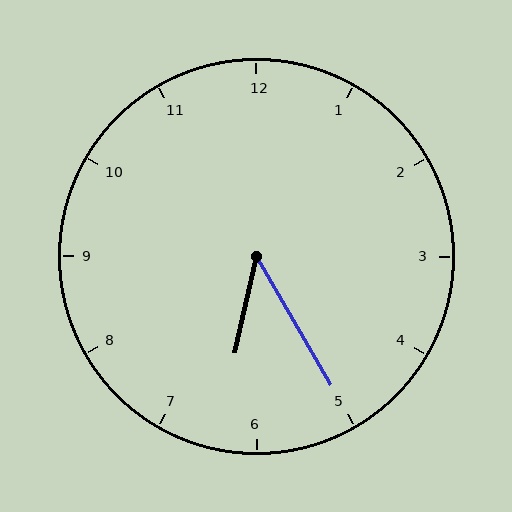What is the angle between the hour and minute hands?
Approximately 42 degrees.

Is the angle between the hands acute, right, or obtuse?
It is acute.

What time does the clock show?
6:25.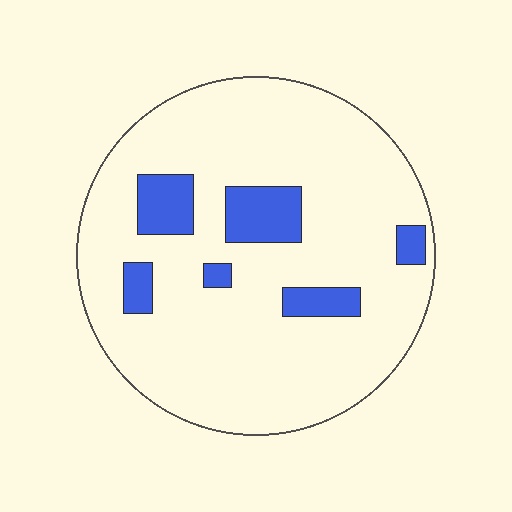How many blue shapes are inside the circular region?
6.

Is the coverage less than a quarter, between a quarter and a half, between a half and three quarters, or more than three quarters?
Less than a quarter.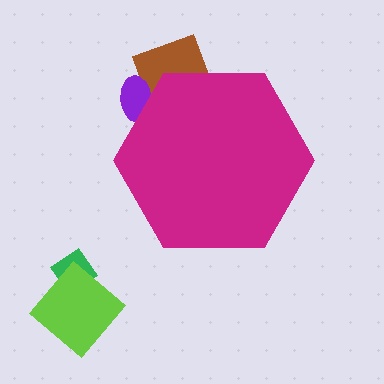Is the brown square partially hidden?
Yes, the brown square is partially hidden behind the magenta hexagon.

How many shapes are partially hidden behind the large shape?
2 shapes are partially hidden.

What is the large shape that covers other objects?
A magenta hexagon.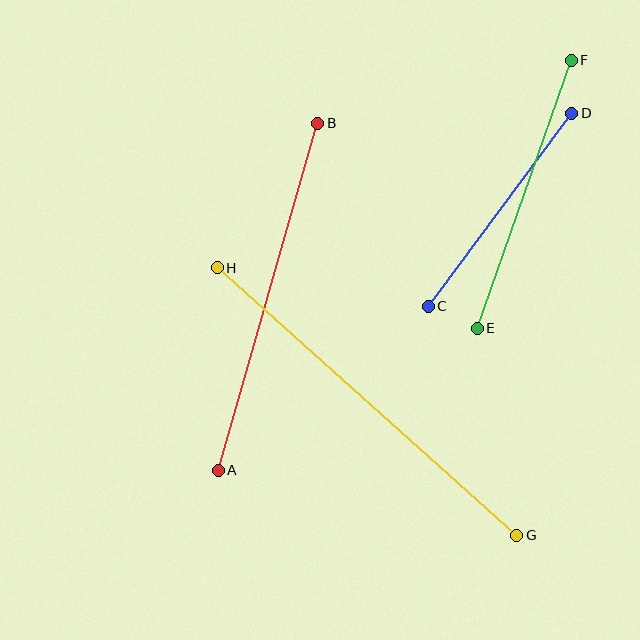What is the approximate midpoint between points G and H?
The midpoint is at approximately (367, 402) pixels.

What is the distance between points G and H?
The distance is approximately 402 pixels.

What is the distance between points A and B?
The distance is approximately 361 pixels.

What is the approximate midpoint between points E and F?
The midpoint is at approximately (524, 194) pixels.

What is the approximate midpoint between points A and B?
The midpoint is at approximately (268, 297) pixels.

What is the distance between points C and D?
The distance is approximately 241 pixels.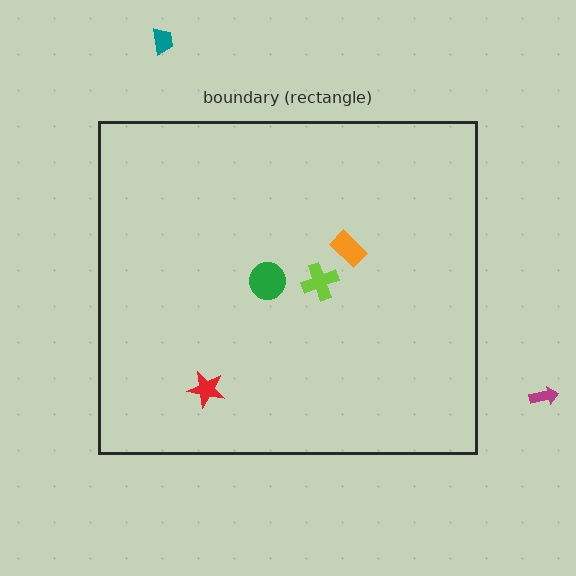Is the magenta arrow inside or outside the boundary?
Outside.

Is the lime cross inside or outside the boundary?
Inside.